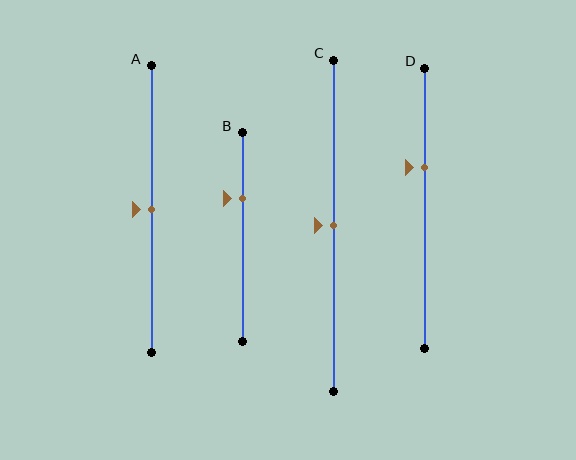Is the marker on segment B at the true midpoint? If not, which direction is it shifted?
No, the marker on segment B is shifted upward by about 19% of the segment length.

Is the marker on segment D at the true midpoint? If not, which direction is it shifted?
No, the marker on segment D is shifted upward by about 15% of the segment length.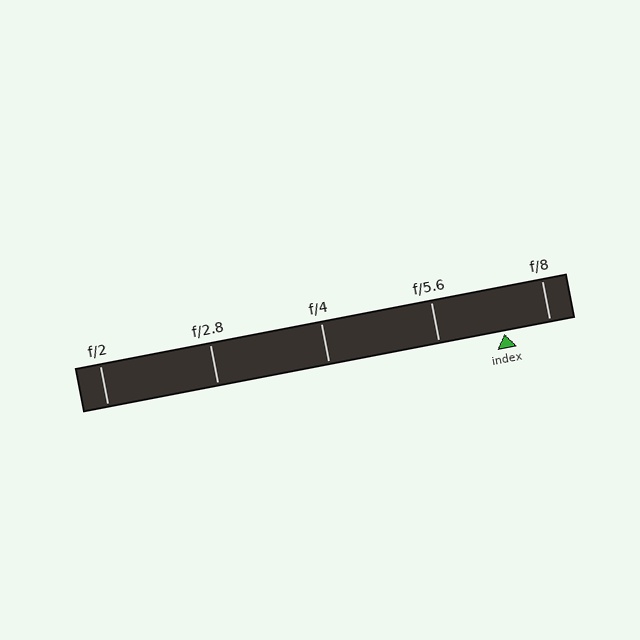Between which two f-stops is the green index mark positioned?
The index mark is between f/5.6 and f/8.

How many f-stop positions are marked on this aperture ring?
There are 5 f-stop positions marked.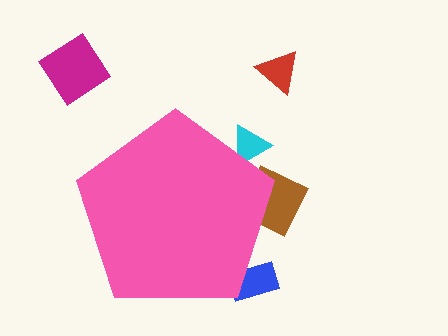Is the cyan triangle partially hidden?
Yes, the cyan triangle is partially hidden behind the pink pentagon.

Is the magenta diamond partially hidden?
No, the magenta diamond is fully visible.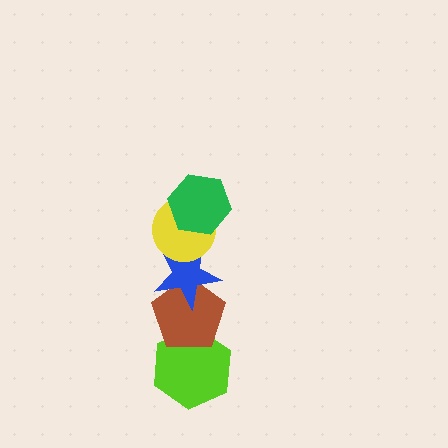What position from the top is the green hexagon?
The green hexagon is 1st from the top.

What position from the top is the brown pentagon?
The brown pentagon is 4th from the top.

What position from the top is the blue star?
The blue star is 3rd from the top.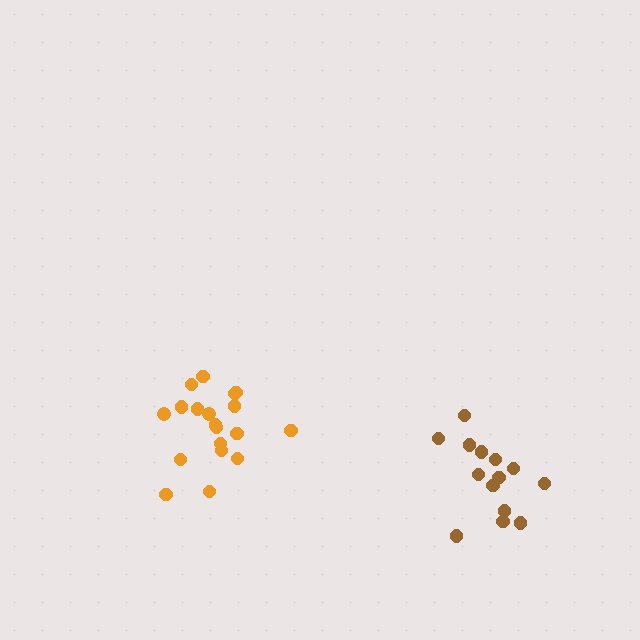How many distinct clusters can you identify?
There are 2 distinct clusters.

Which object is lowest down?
The brown cluster is bottommost.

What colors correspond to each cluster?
The clusters are colored: orange, brown.